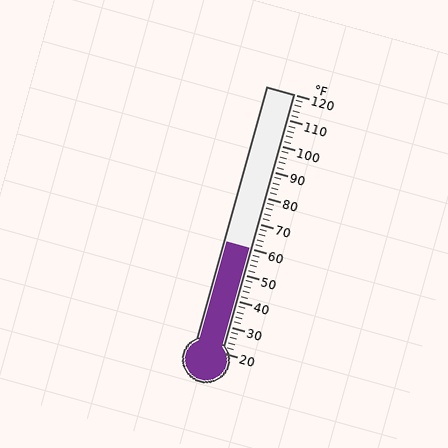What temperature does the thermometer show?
The thermometer shows approximately 60°F.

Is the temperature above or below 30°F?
The temperature is above 30°F.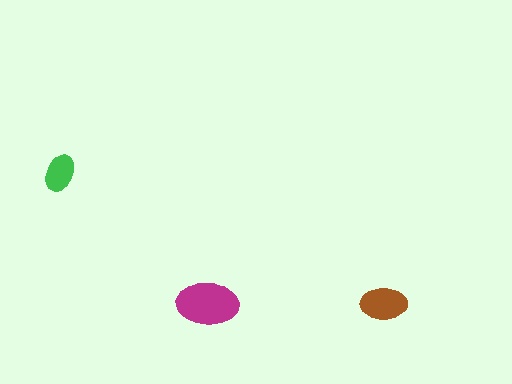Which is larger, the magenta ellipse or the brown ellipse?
The magenta one.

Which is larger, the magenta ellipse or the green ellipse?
The magenta one.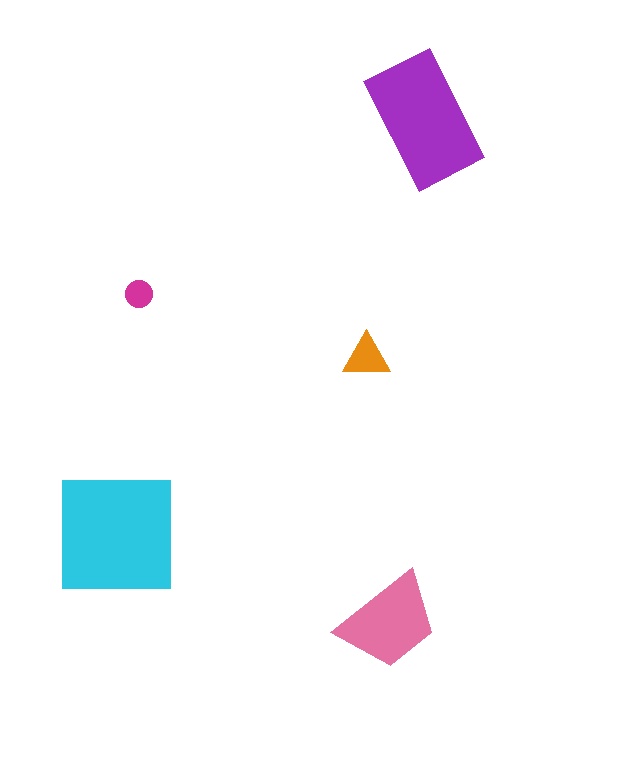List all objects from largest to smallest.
The cyan square, the purple rectangle, the pink trapezoid, the orange triangle, the magenta circle.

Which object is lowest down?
The pink trapezoid is bottommost.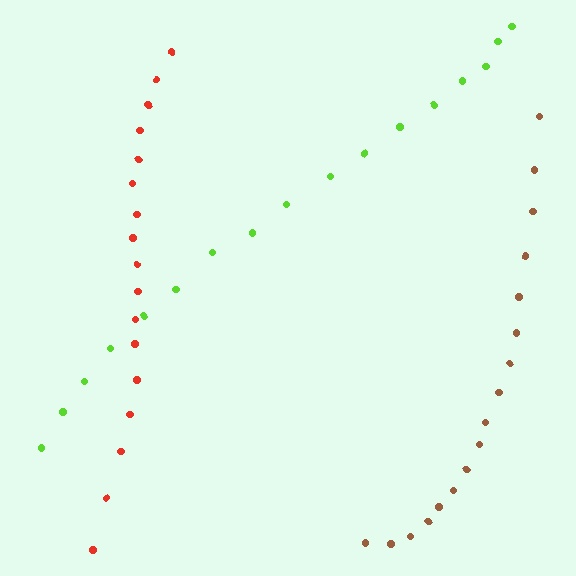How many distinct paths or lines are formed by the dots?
There are 3 distinct paths.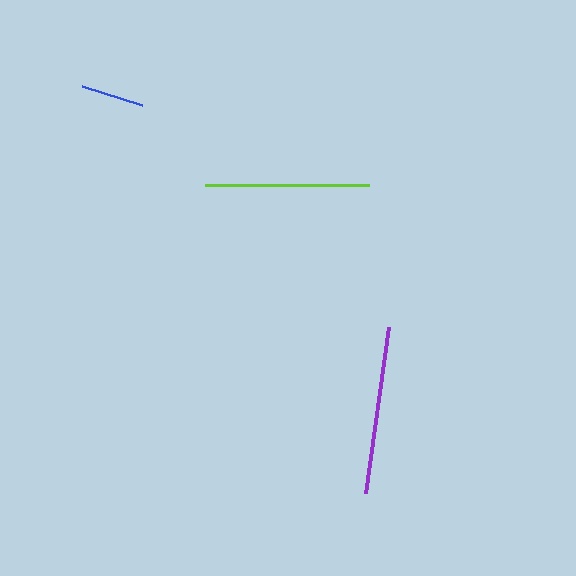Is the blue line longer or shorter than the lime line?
The lime line is longer than the blue line.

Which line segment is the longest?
The purple line is the longest at approximately 168 pixels.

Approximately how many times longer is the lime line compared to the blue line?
The lime line is approximately 2.6 times the length of the blue line.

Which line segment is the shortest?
The blue line is the shortest at approximately 63 pixels.